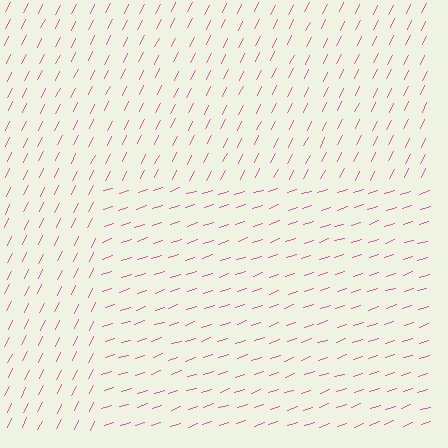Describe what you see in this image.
The image is filled with small pink line segments. A rectangle region in the image has lines oriented differently from the surrounding lines, creating a visible texture boundary.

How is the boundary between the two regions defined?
The boundary is defined purely by a change in line orientation (approximately 45 degrees difference). All lines are the same color and thickness.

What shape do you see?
I see a rectangle.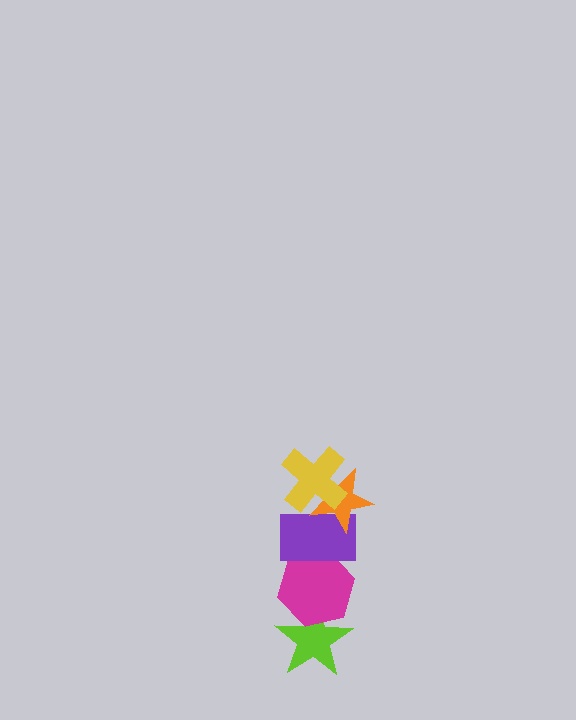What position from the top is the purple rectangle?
The purple rectangle is 3rd from the top.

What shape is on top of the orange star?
The yellow cross is on top of the orange star.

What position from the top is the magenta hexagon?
The magenta hexagon is 4th from the top.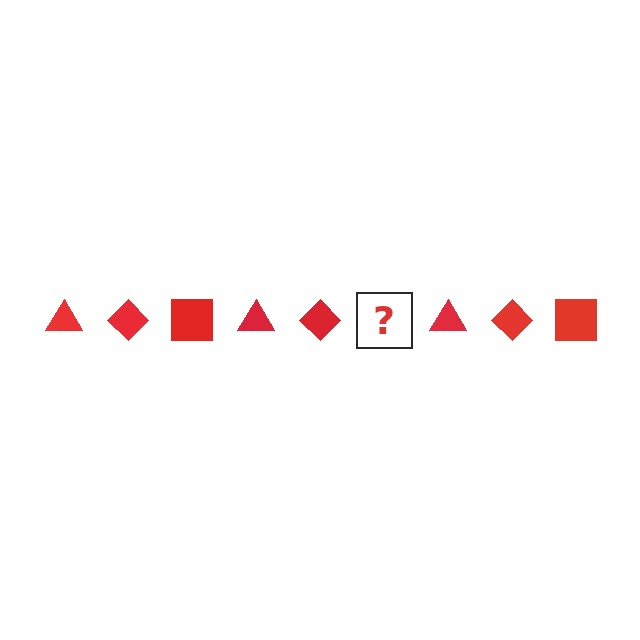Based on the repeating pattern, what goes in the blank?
The blank should be a red square.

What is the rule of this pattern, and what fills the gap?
The rule is that the pattern cycles through triangle, diamond, square shapes in red. The gap should be filled with a red square.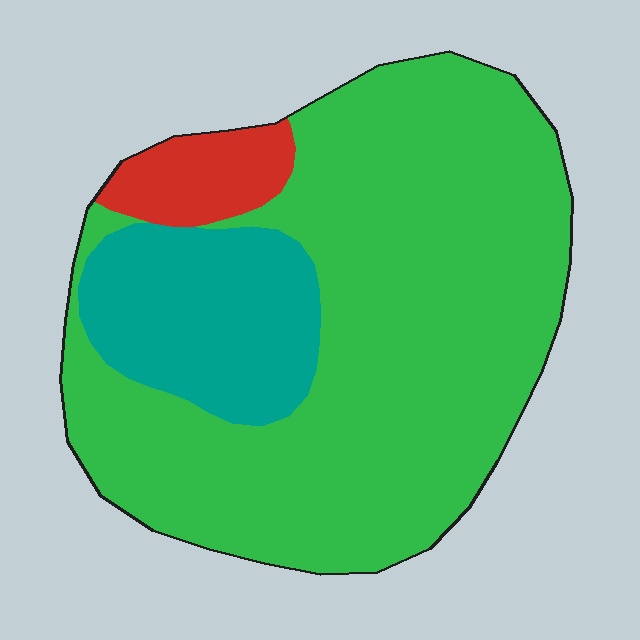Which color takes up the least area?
Red, at roughly 5%.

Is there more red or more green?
Green.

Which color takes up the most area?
Green, at roughly 75%.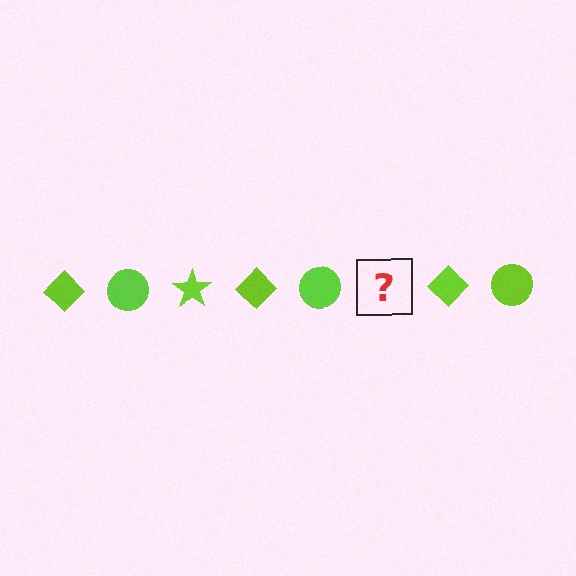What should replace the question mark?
The question mark should be replaced with a lime star.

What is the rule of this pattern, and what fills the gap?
The rule is that the pattern cycles through diamond, circle, star shapes in lime. The gap should be filled with a lime star.